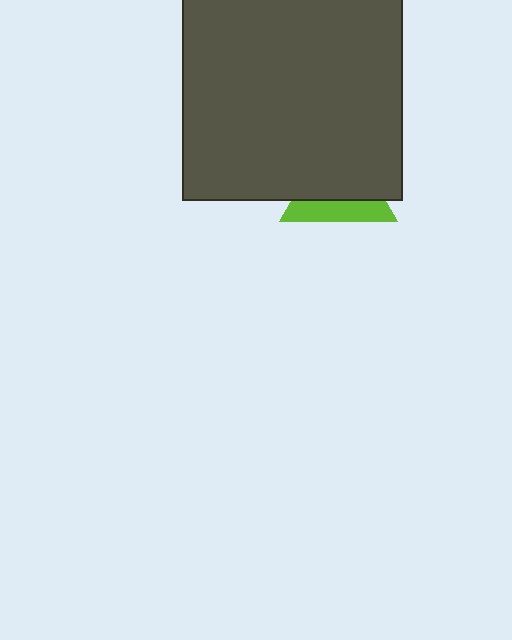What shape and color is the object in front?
The object in front is a dark gray rectangle.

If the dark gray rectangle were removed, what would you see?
You would see the complete lime triangle.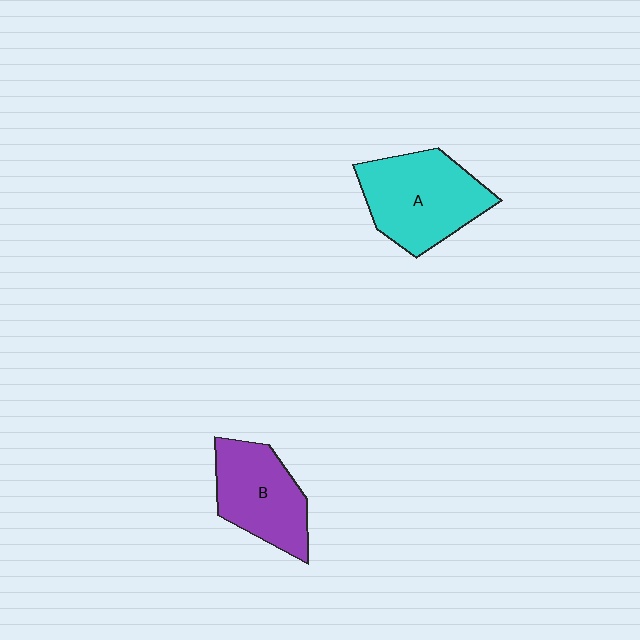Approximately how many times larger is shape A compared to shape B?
Approximately 1.2 times.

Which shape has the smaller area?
Shape B (purple).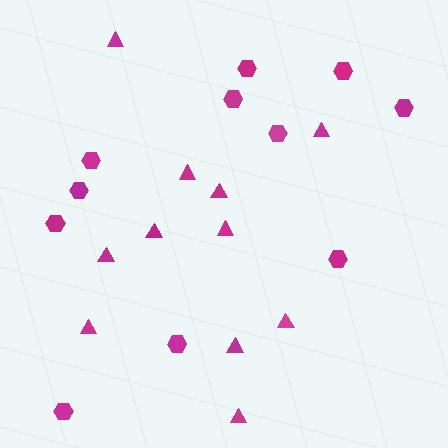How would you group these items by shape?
There are 2 groups: one group of hexagons (11) and one group of triangles (11).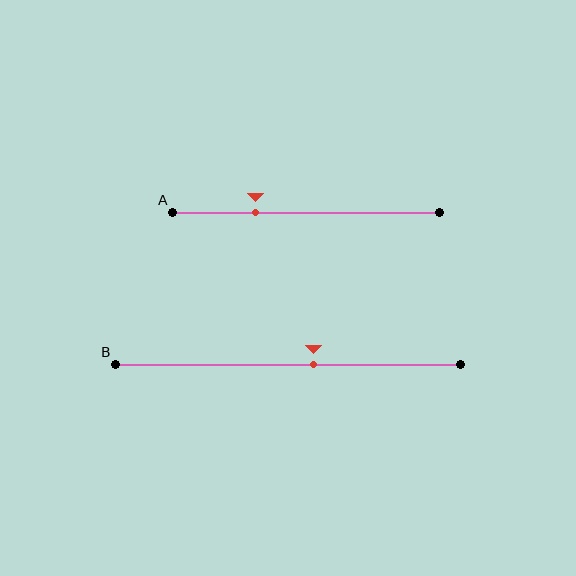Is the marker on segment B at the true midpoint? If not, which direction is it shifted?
No, the marker on segment B is shifted to the right by about 7% of the segment length.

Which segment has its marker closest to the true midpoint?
Segment B has its marker closest to the true midpoint.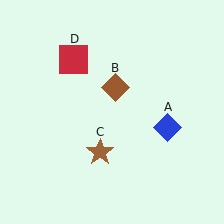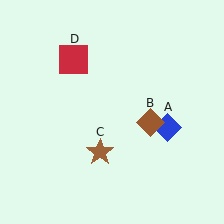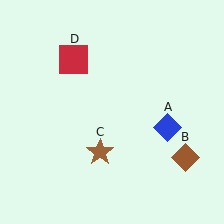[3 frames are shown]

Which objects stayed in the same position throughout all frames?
Blue diamond (object A) and brown star (object C) and red square (object D) remained stationary.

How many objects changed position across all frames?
1 object changed position: brown diamond (object B).